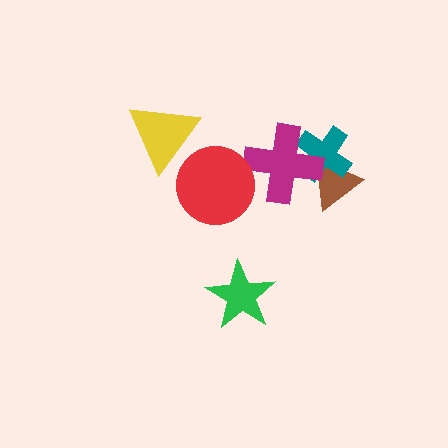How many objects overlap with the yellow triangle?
0 objects overlap with the yellow triangle.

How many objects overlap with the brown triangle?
2 objects overlap with the brown triangle.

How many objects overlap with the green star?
0 objects overlap with the green star.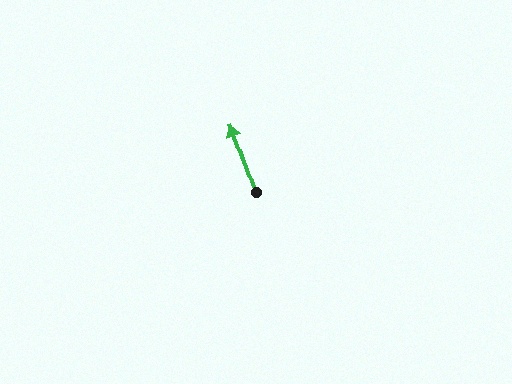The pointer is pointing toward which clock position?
Roughly 11 o'clock.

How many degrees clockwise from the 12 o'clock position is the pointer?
Approximately 340 degrees.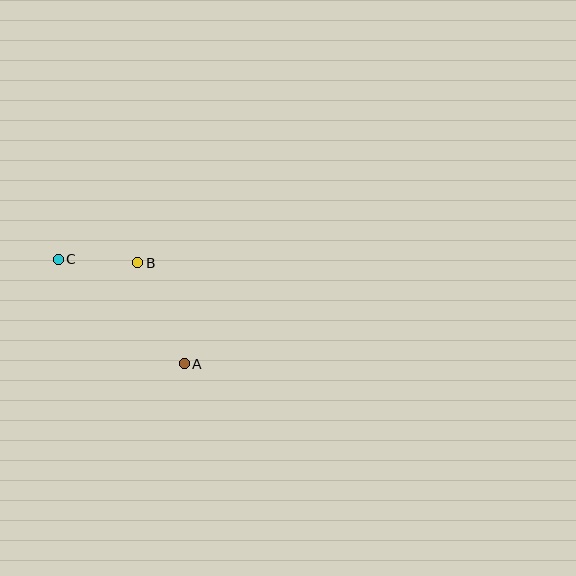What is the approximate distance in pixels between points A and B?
The distance between A and B is approximately 111 pixels.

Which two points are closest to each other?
Points B and C are closest to each other.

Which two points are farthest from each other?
Points A and C are farthest from each other.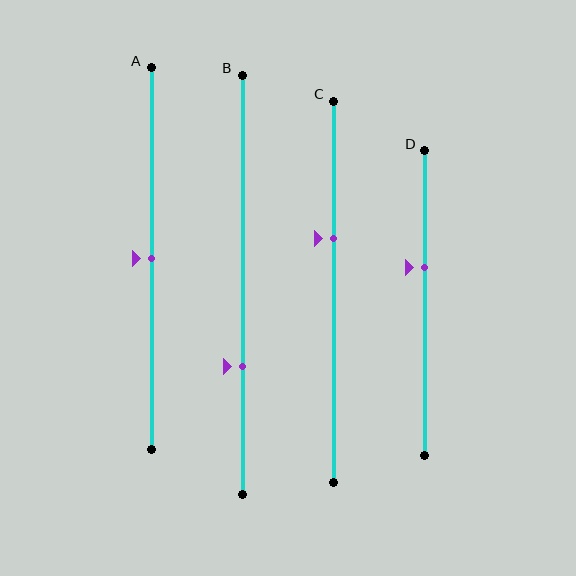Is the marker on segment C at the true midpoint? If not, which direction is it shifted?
No, the marker on segment C is shifted upward by about 14% of the segment length.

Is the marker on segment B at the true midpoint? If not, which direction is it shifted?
No, the marker on segment B is shifted downward by about 20% of the segment length.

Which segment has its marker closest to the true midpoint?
Segment A has its marker closest to the true midpoint.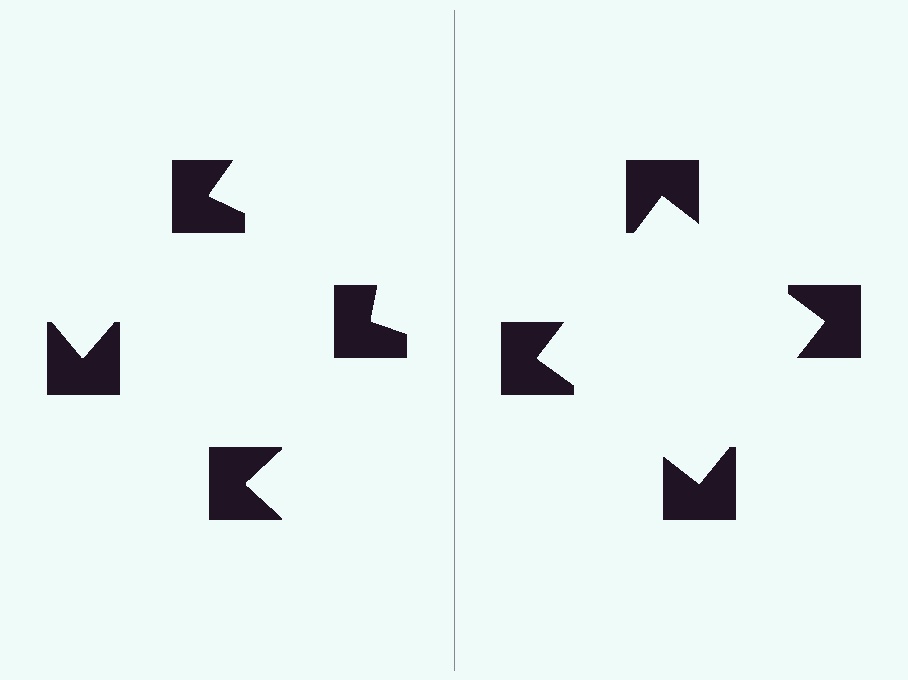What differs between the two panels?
The notched squares are positioned identically on both sides; only the wedge orientations differ. On the right they align to a square; on the left they are misaligned.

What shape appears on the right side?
An illusory square.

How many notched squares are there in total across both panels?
8 — 4 on each side.